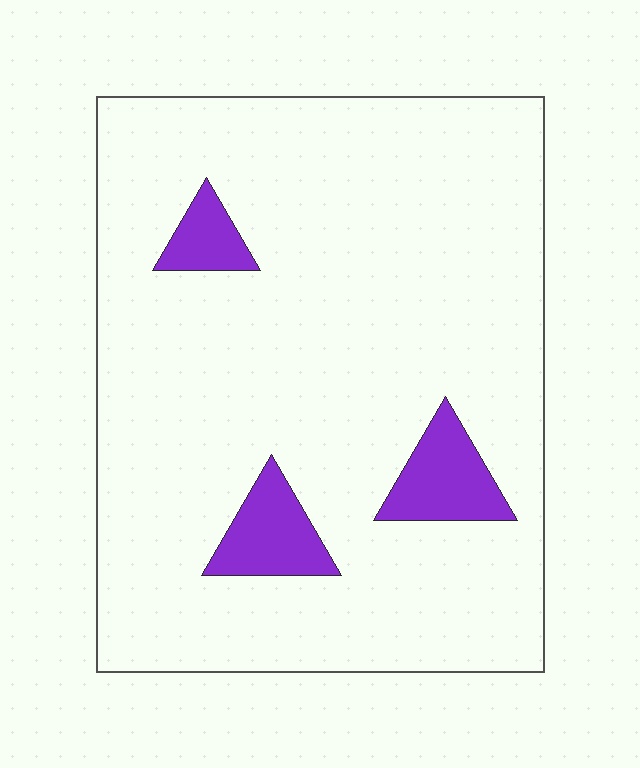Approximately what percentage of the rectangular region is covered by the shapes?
Approximately 10%.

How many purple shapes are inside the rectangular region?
3.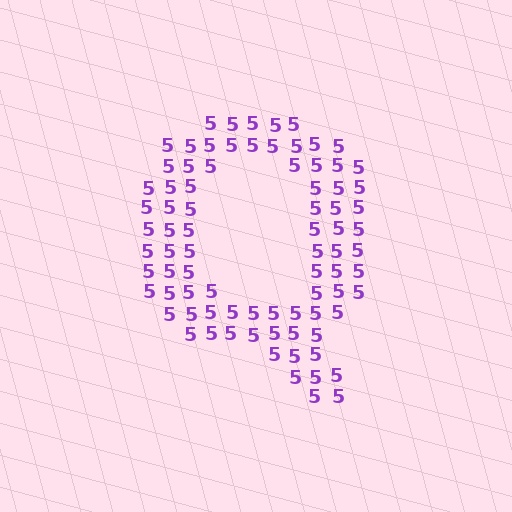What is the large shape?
The large shape is the letter Q.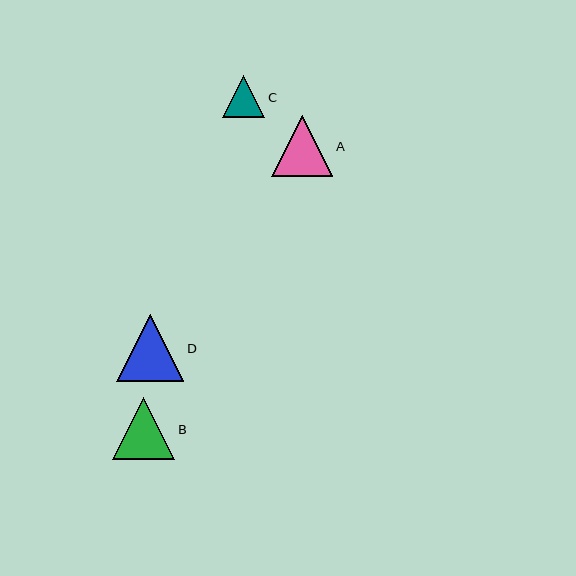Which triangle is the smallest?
Triangle C is the smallest with a size of approximately 42 pixels.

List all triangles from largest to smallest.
From largest to smallest: D, B, A, C.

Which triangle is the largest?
Triangle D is the largest with a size of approximately 67 pixels.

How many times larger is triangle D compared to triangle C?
Triangle D is approximately 1.6 times the size of triangle C.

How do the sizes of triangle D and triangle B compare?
Triangle D and triangle B are approximately the same size.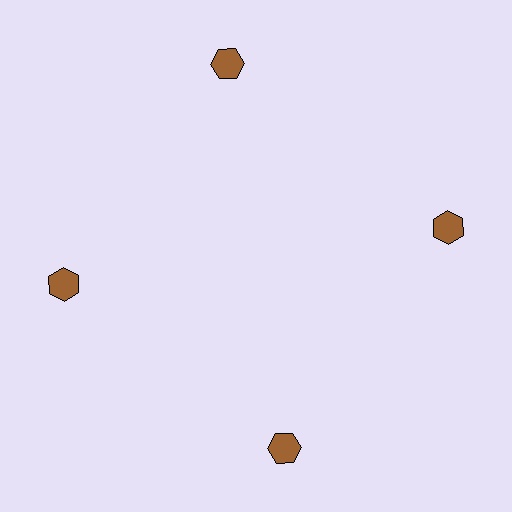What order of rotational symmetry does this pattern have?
This pattern has 4-fold rotational symmetry.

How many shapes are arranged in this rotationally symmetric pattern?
There are 4 shapes, arranged in 4 groups of 1.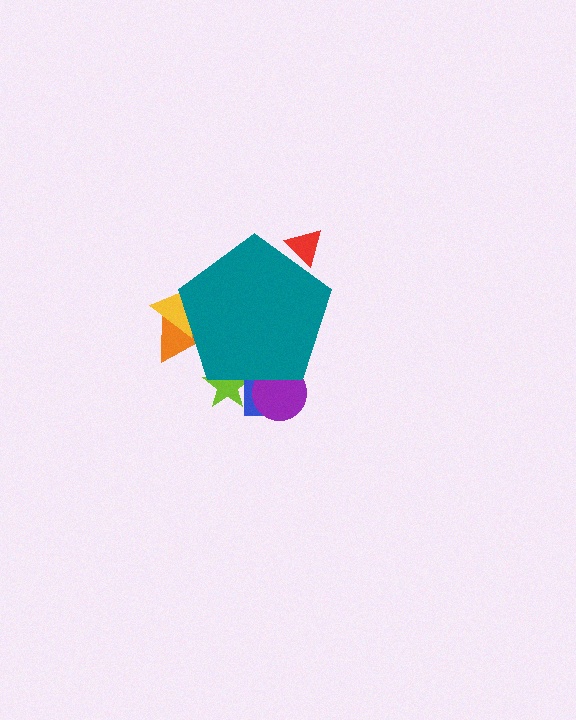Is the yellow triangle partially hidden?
Yes, the yellow triangle is partially hidden behind the teal pentagon.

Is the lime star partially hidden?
Yes, the lime star is partially hidden behind the teal pentagon.